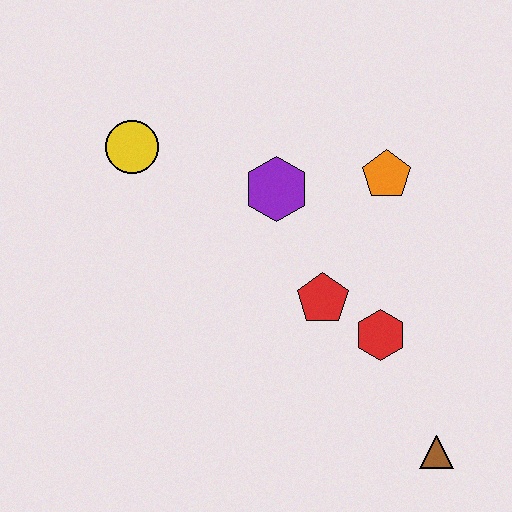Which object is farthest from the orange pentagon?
The brown triangle is farthest from the orange pentagon.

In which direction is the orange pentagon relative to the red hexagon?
The orange pentagon is above the red hexagon.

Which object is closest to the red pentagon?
The red hexagon is closest to the red pentagon.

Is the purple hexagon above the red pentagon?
Yes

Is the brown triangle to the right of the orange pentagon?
Yes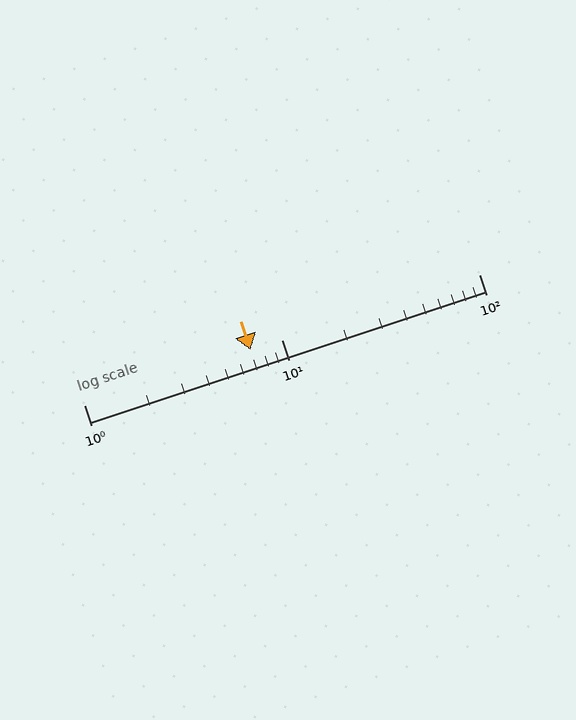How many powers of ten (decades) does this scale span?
The scale spans 2 decades, from 1 to 100.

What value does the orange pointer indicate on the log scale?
The pointer indicates approximately 7.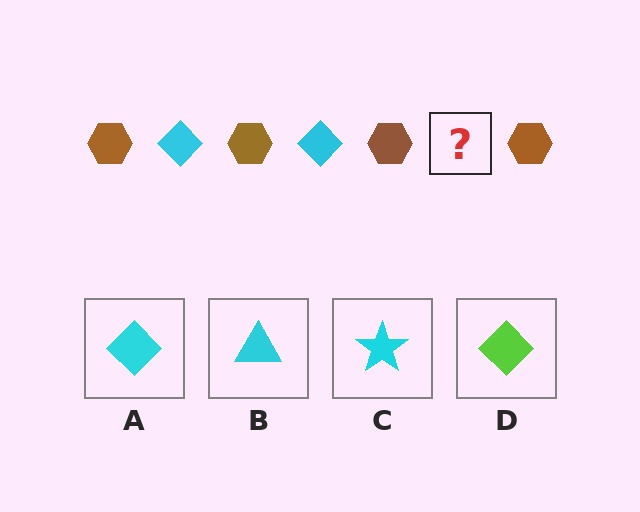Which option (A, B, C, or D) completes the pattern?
A.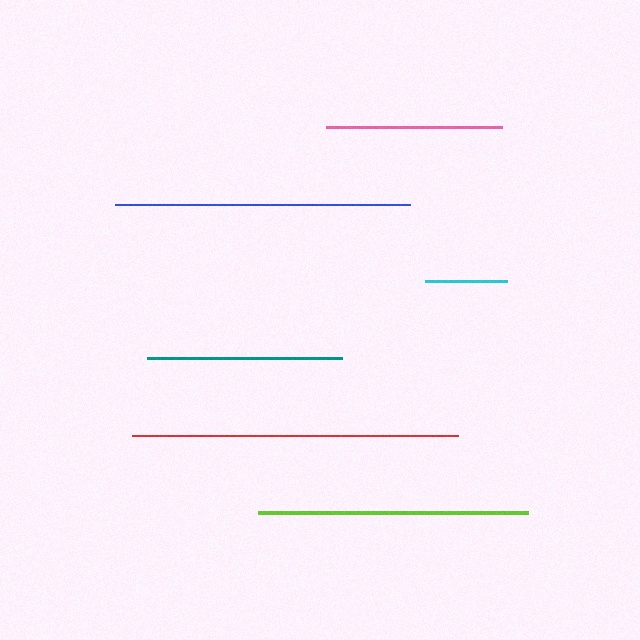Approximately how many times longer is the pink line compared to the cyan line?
The pink line is approximately 2.2 times the length of the cyan line.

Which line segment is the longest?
The red line is the longest at approximately 326 pixels.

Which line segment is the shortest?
The cyan line is the shortest at approximately 82 pixels.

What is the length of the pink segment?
The pink segment is approximately 176 pixels long.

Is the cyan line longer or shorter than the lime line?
The lime line is longer than the cyan line.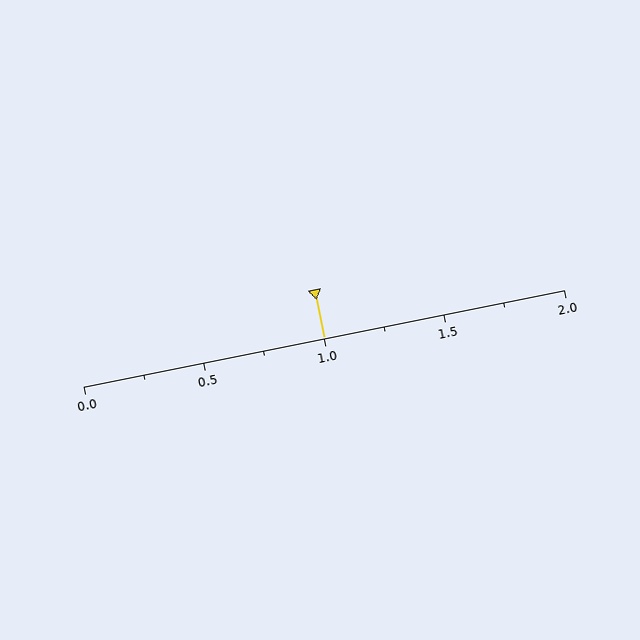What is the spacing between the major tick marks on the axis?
The major ticks are spaced 0.5 apart.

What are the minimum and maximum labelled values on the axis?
The axis runs from 0.0 to 2.0.